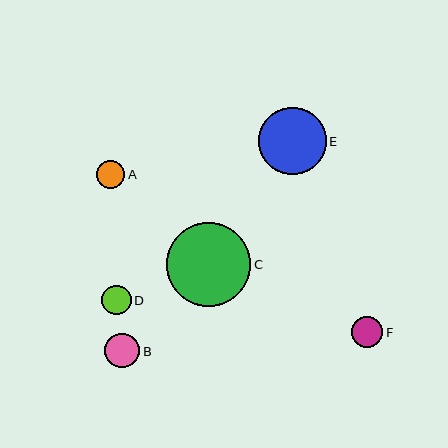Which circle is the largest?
Circle C is the largest with a size of approximately 84 pixels.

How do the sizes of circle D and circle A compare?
Circle D and circle A are approximately the same size.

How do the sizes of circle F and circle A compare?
Circle F and circle A are approximately the same size.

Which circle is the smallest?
Circle A is the smallest with a size of approximately 28 pixels.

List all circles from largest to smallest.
From largest to smallest: C, E, B, F, D, A.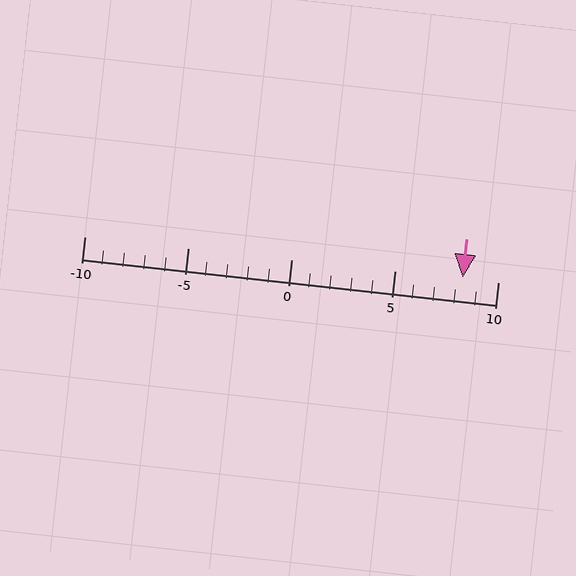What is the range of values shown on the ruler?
The ruler shows values from -10 to 10.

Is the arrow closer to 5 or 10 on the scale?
The arrow is closer to 10.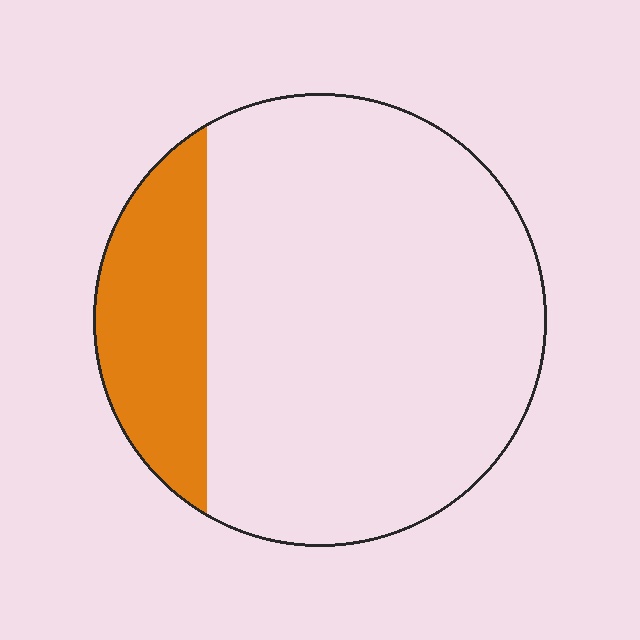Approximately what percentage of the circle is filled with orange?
Approximately 20%.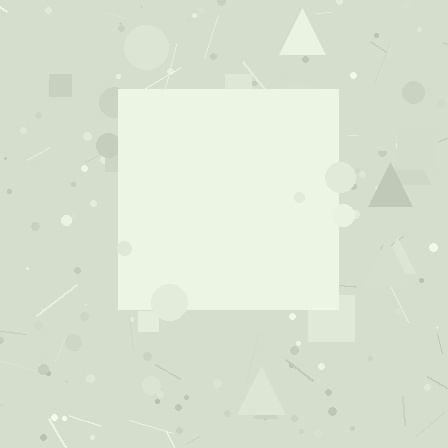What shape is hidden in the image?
A square is hidden in the image.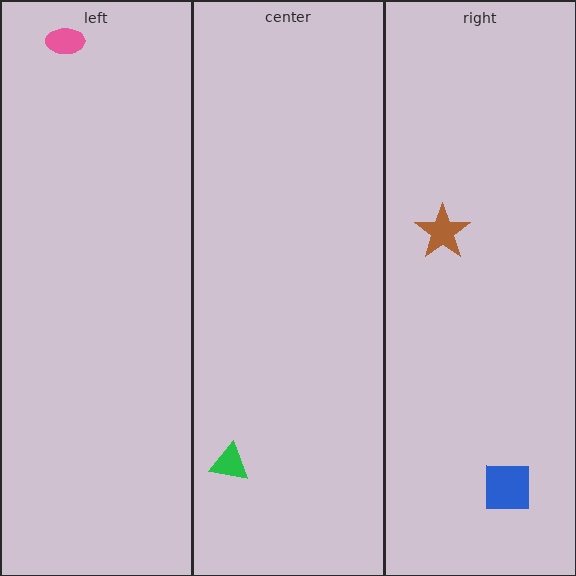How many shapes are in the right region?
2.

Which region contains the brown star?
The right region.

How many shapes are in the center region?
1.